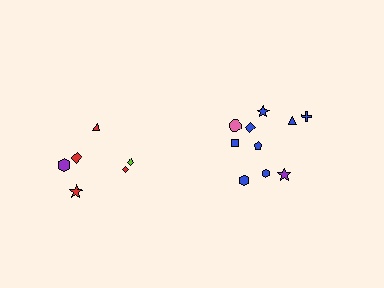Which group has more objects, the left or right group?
The right group.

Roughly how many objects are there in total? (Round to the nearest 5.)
Roughly 15 objects in total.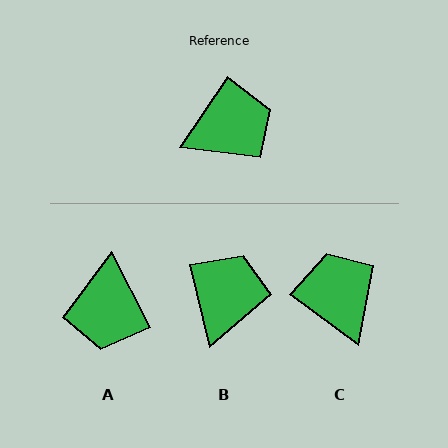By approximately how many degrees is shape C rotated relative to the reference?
Approximately 87 degrees counter-clockwise.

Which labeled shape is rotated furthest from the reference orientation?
A, about 119 degrees away.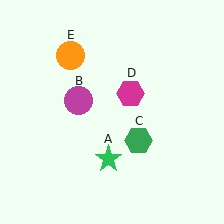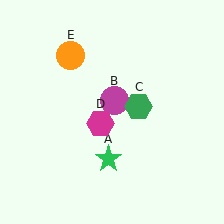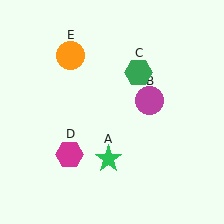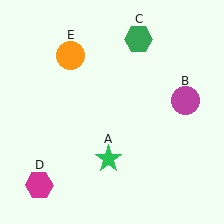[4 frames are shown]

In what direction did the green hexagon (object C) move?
The green hexagon (object C) moved up.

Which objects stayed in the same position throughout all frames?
Green star (object A) and orange circle (object E) remained stationary.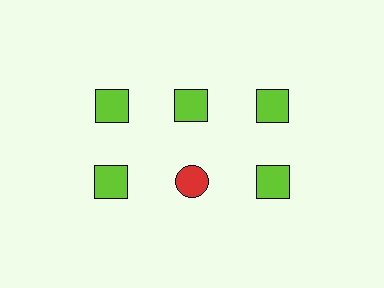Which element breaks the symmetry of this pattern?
The red circle in the second row, second from left column breaks the symmetry. All other shapes are lime squares.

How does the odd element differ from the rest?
It differs in both color (red instead of lime) and shape (circle instead of square).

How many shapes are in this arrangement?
There are 6 shapes arranged in a grid pattern.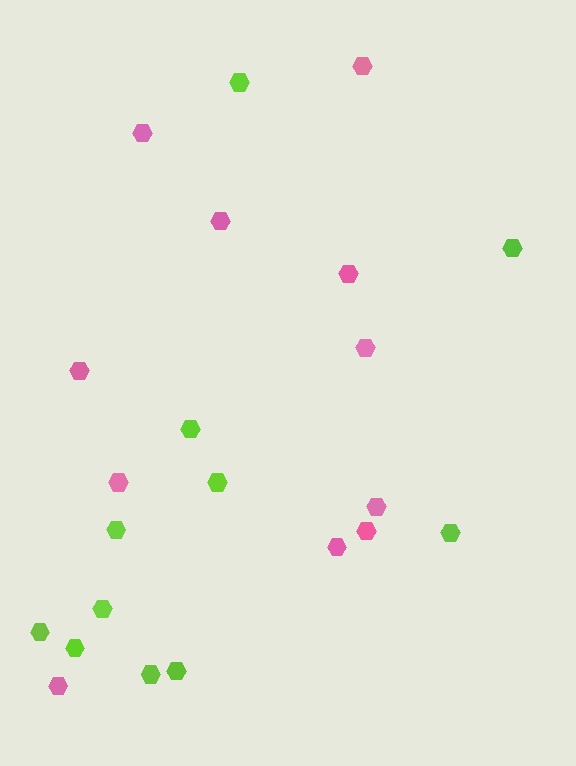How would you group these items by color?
There are 2 groups: one group of pink hexagons (11) and one group of lime hexagons (11).